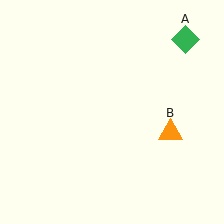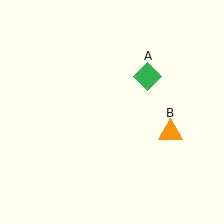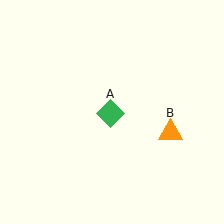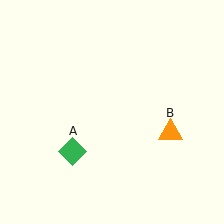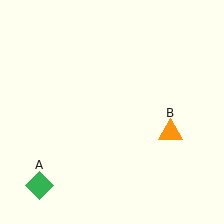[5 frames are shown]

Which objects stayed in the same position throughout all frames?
Orange triangle (object B) remained stationary.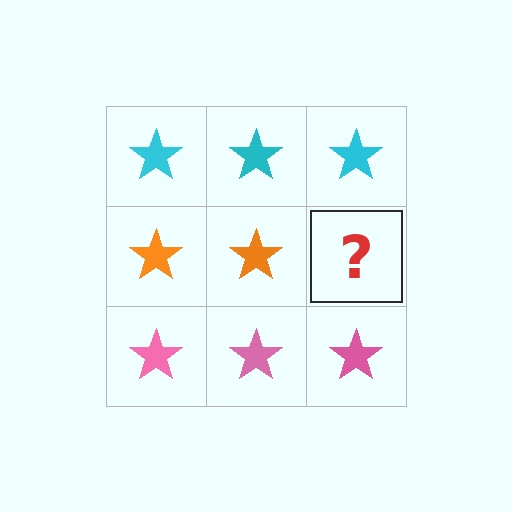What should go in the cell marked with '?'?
The missing cell should contain an orange star.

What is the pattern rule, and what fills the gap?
The rule is that each row has a consistent color. The gap should be filled with an orange star.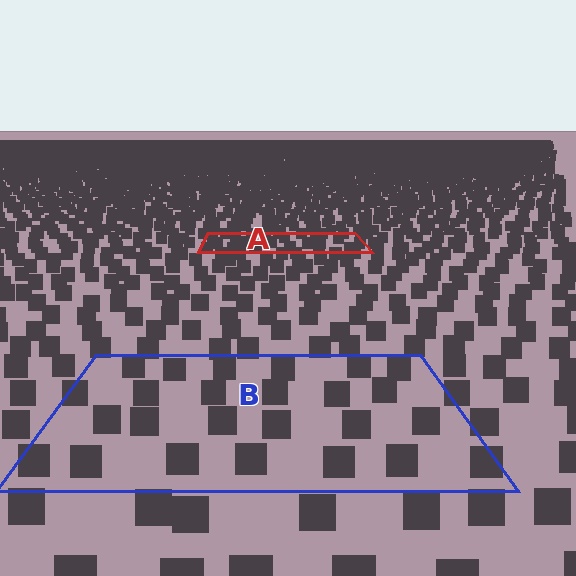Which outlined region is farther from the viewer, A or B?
Region A is farther from the viewer — the texture elements inside it appear smaller and more densely packed.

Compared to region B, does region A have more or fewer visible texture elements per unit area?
Region A has more texture elements per unit area — they are packed more densely because it is farther away.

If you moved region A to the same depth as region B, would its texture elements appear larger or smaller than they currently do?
They would appear larger. At a closer depth, the same texture elements are projected at a bigger on-screen size.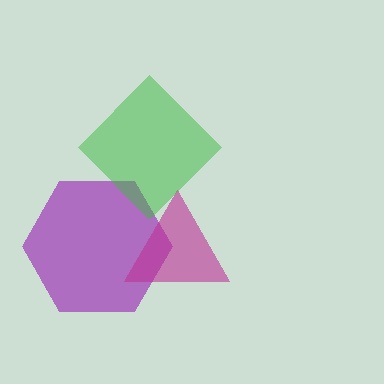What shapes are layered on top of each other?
The layered shapes are: a purple hexagon, a magenta triangle, a green diamond.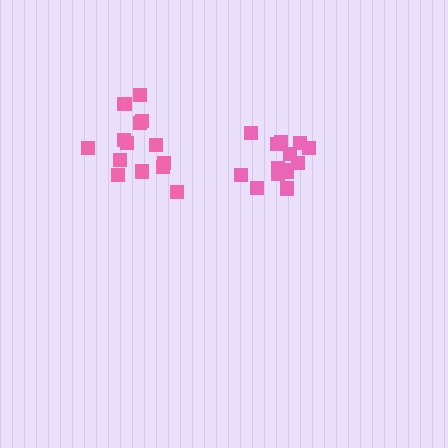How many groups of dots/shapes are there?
There are 2 groups.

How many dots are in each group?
Group 1: 14 dots, Group 2: 14 dots (28 total).